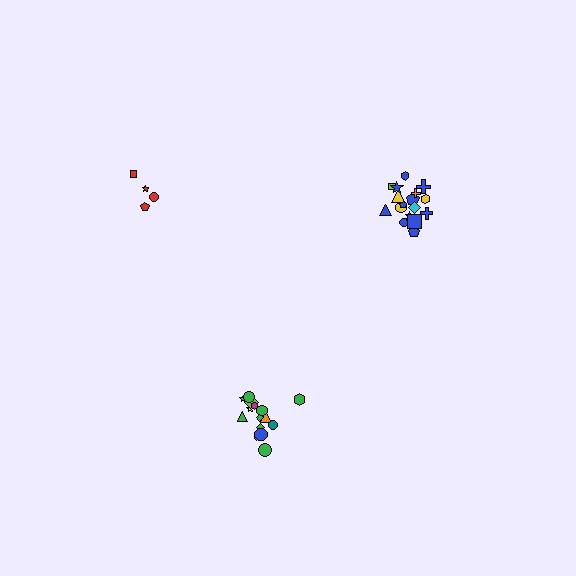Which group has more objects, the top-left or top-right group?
The top-right group.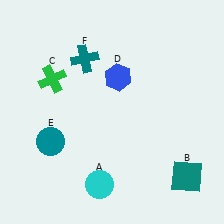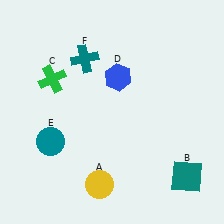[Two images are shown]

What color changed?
The circle (A) changed from cyan in Image 1 to yellow in Image 2.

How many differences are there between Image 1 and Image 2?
There is 1 difference between the two images.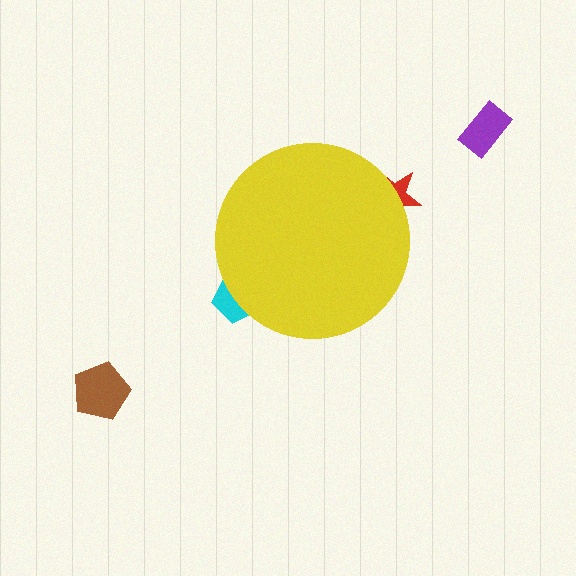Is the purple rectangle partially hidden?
No, the purple rectangle is fully visible.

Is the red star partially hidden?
Yes, the red star is partially hidden behind the yellow circle.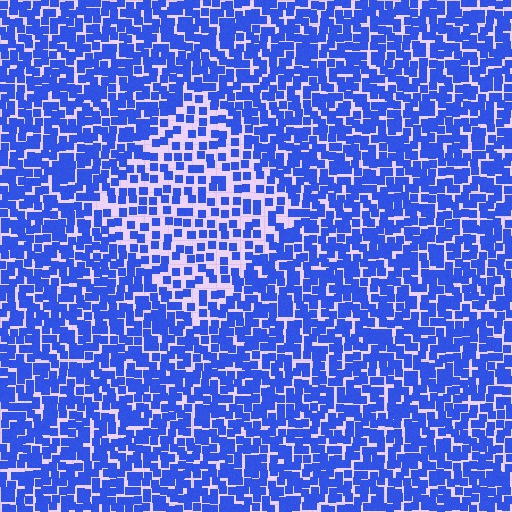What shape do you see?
I see a diamond.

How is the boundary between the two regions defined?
The boundary is defined by a change in element density (approximately 1.9x ratio). All elements are the same color, size, and shape.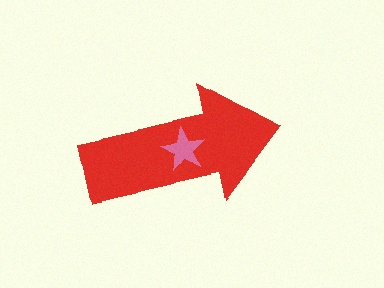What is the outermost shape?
The red arrow.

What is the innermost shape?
The pink star.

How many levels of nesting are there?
2.